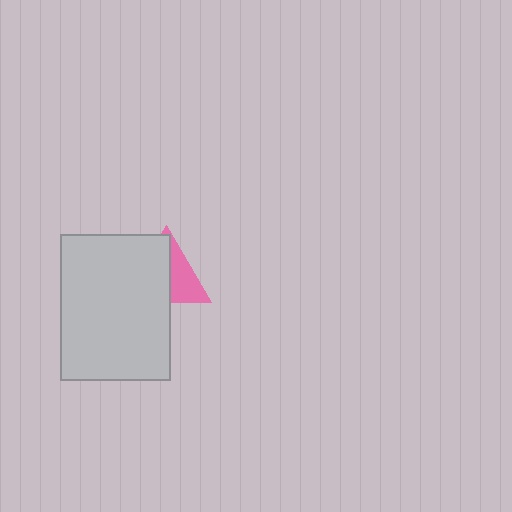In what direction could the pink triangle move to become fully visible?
The pink triangle could move right. That would shift it out from behind the light gray rectangle entirely.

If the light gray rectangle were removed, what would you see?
You would see the complete pink triangle.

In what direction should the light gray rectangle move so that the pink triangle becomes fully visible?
The light gray rectangle should move left. That is the shortest direction to clear the overlap and leave the pink triangle fully visible.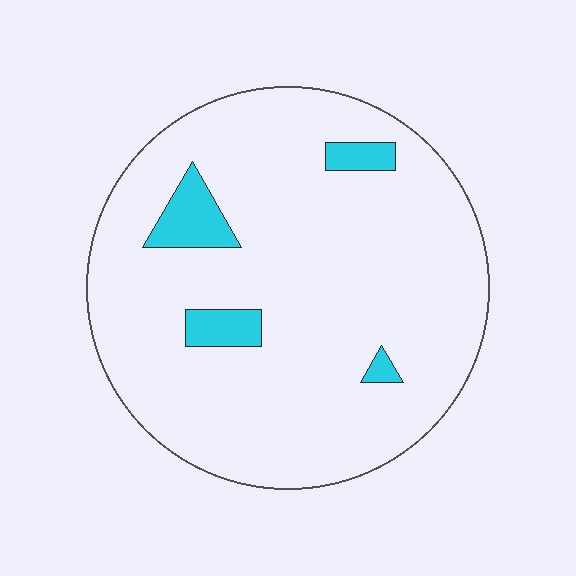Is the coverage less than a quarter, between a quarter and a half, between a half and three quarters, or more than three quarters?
Less than a quarter.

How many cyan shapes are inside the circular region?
4.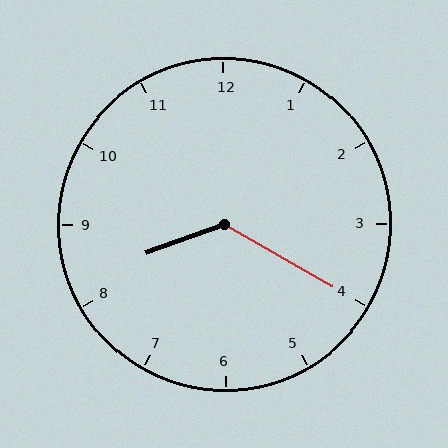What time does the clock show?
8:20.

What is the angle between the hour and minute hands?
Approximately 130 degrees.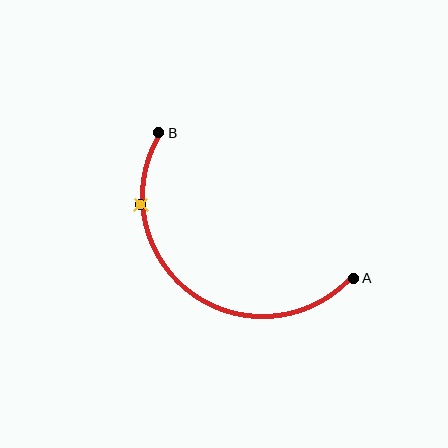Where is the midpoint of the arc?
The arc midpoint is the point on the curve farthest from the straight line joining A and B. It sits below and to the left of that line.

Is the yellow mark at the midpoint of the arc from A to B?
No. The yellow mark lies on the arc but is closer to endpoint B. The arc midpoint would be at the point on the curve equidistant along the arc from both A and B.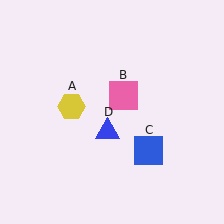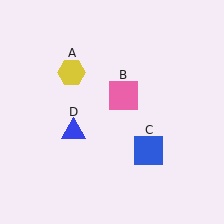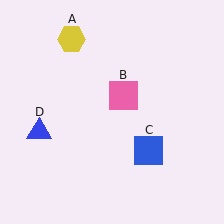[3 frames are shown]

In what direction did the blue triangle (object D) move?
The blue triangle (object D) moved left.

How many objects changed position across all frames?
2 objects changed position: yellow hexagon (object A), blue triangle (object D).